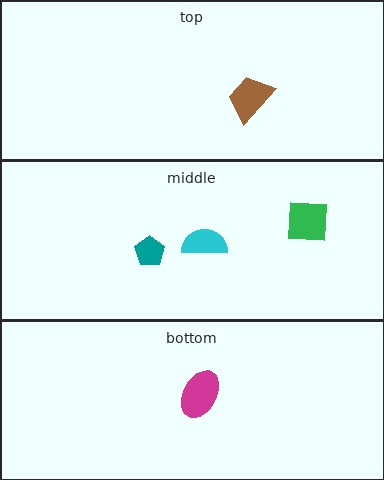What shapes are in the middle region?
The green square, the teal pentagon, the cyan semicircle.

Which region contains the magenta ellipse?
The bottom region.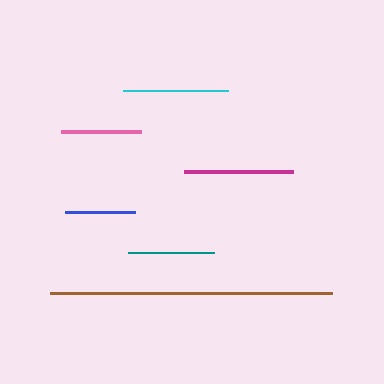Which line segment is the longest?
The brown line is the longest at approximately 282 pixels.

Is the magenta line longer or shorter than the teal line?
The magenta line is longer than the teal line.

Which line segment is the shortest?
The blue line is the shortest at approximately 70 pixels.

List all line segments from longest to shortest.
From longest to shortest: brown, magenta, cyan, teal, pink, blue.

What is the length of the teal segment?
The teal segment is approximately 86 pixels long.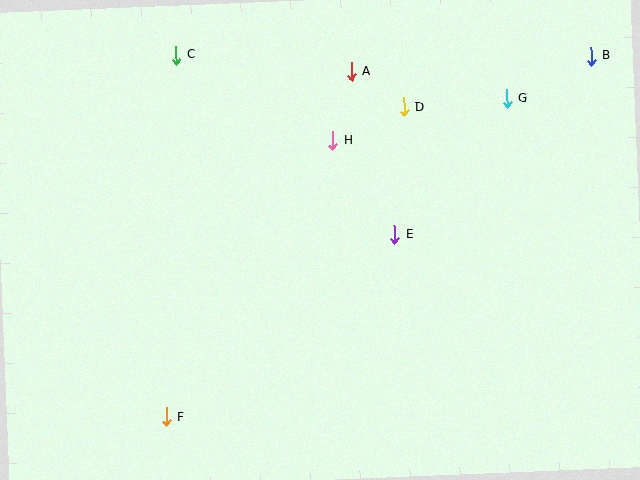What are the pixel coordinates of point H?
Point H is at (333, 141).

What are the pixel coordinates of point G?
Point G is at (507, 98).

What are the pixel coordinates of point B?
Point B is at (591, 56).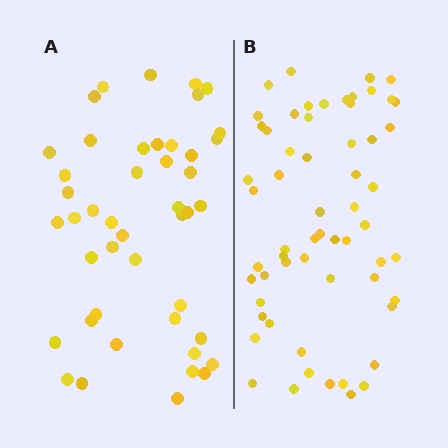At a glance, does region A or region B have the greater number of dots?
Region B (the right region) has more dots.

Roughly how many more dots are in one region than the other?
Region B has approximately 15 more dots than region A.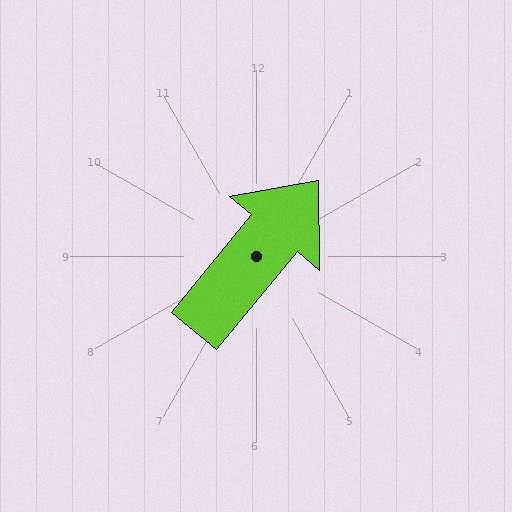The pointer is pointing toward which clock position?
Roughly 1 o'clock.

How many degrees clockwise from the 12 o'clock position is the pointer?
Approximately 39 degrees.